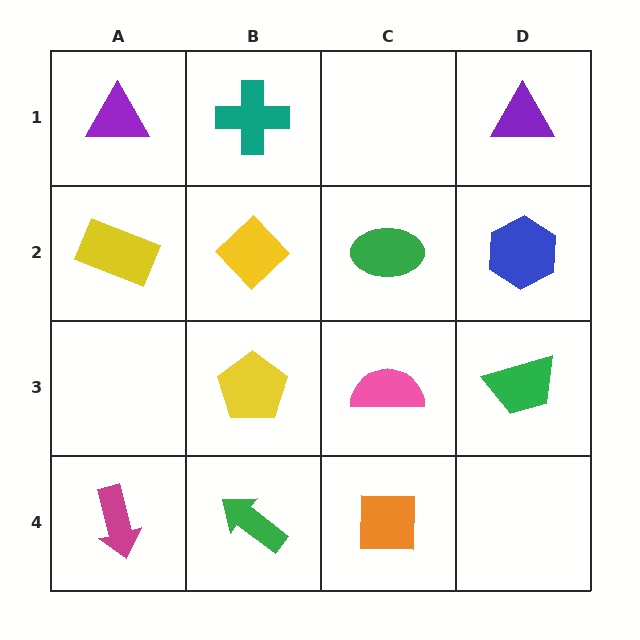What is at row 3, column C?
A pink semicircle.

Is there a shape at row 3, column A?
No, that cell is empty.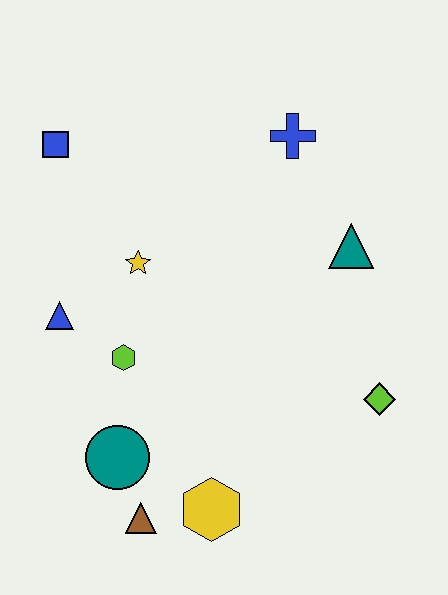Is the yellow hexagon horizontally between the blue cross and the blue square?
Yes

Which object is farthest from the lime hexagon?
The blue cross is farthest from the lime hexagon.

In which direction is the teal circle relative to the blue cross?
The teal circle is below the blue cross.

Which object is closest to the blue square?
The yellow star is closest to the blue square.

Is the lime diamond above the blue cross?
No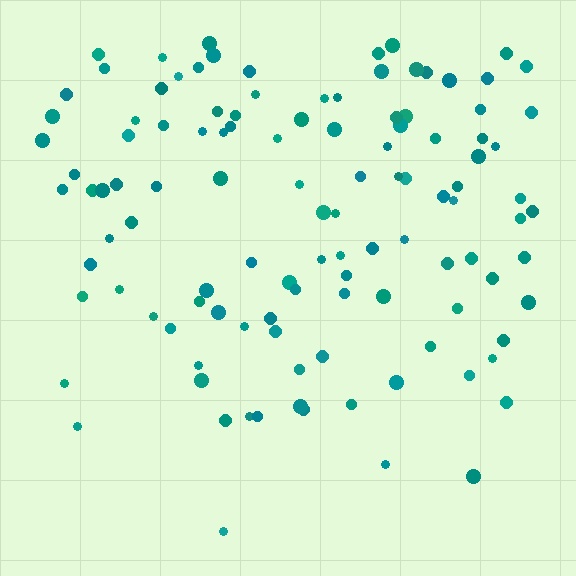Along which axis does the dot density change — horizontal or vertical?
Vertical.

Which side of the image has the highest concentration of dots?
The top.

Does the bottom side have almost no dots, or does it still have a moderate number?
Still a moderate number, just noticeably fewer than the top.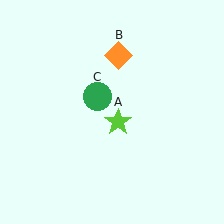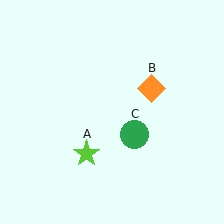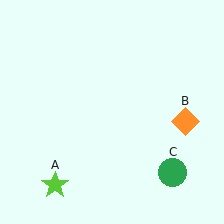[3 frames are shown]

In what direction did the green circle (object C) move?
The green circle (object C) moved down and to the right.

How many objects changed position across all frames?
3 objects changed position: lime star (object A), orange diamond (object B), green circle (object C).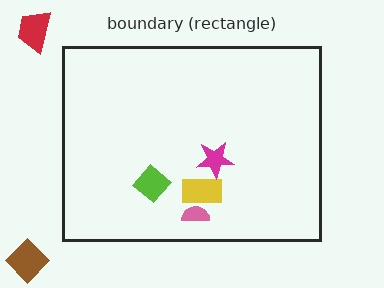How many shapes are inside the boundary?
4 inside, 2 outside.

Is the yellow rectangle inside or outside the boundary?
Inside.